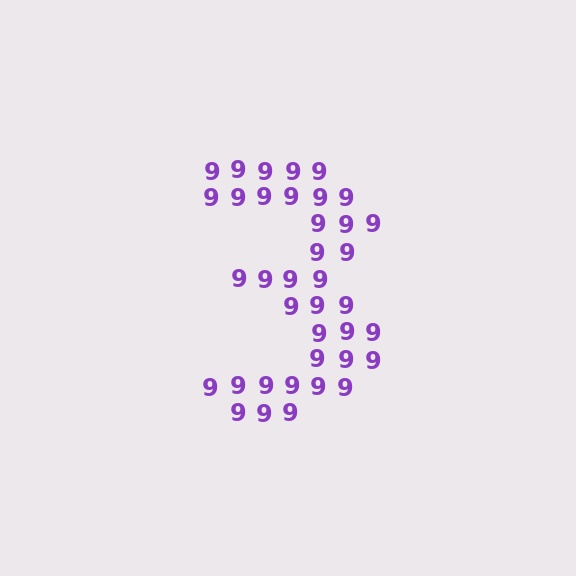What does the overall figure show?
The overall figure shows the digit 3.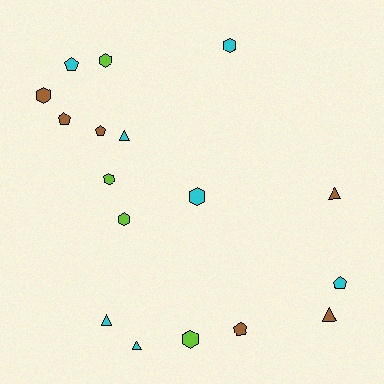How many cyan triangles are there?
There are 3 cyan triangles.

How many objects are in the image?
There are 17 objects.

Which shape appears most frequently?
Hexagon, with 7 objects.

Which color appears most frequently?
Cyan, with 7 objects.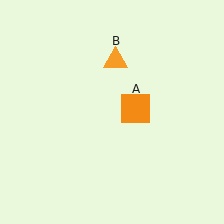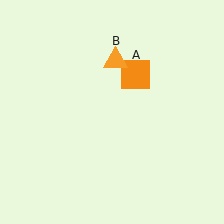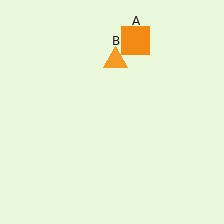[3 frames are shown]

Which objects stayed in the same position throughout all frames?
Orange triangle (object B) remained stationary.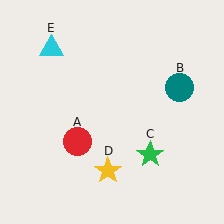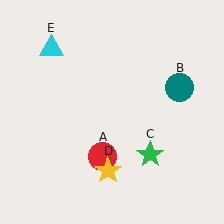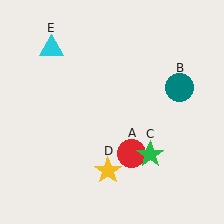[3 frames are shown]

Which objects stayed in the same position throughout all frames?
Teal circle (object B) and green star (object C) and yellow star (object D) and cyan triangle (object E) remained stationary.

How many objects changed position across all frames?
1 object changed position: red circle (object A).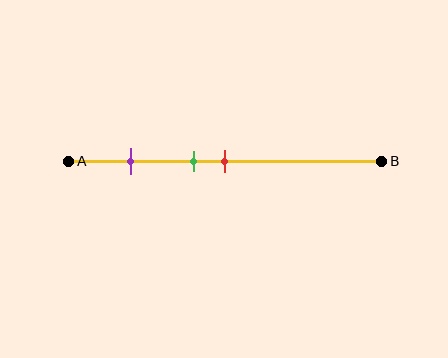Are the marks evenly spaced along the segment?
No, the marks are not evenly spaced.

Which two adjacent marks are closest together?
The green and red marks are the closest adjacent pair.